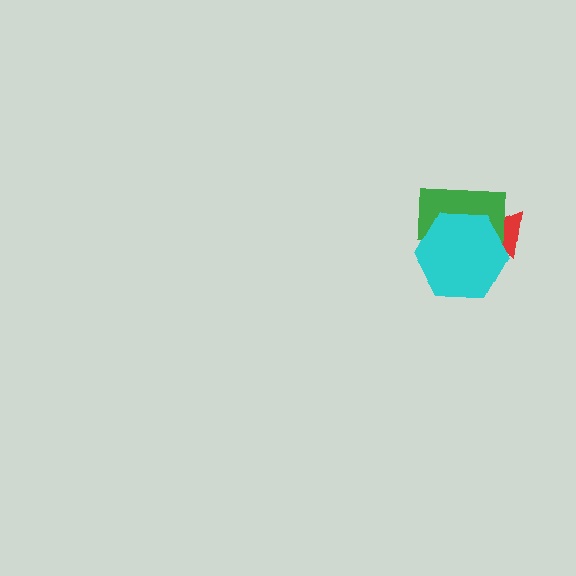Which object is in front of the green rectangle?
The cyan hexagon is in front of the green rectangle.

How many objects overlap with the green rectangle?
2 objects overlap with the green rectangle.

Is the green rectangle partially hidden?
Yes, it is partially covered by another shape.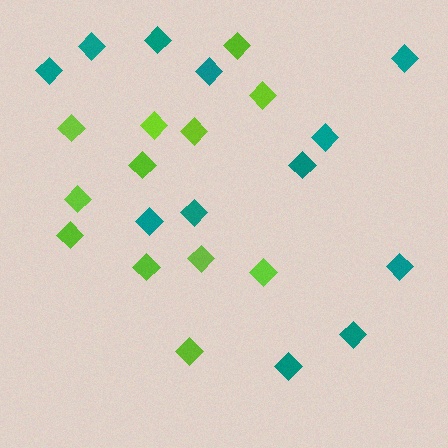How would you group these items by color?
There are 2 groups: one group of lime diamonds (12) and one group of teal diamonds (12).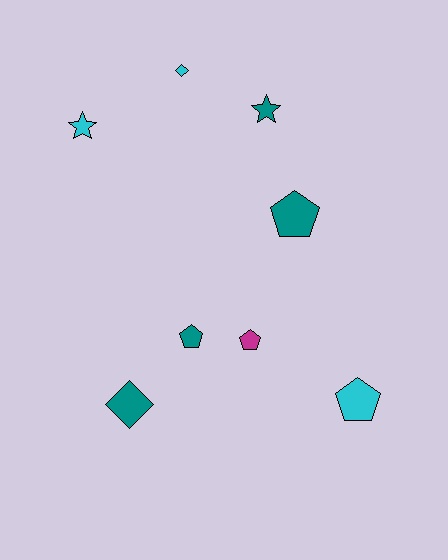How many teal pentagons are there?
There are 2 teal pentagons.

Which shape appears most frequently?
Pentagon, with 4 objects.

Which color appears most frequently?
Teal, with 4 objects.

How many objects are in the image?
There are 8 objects.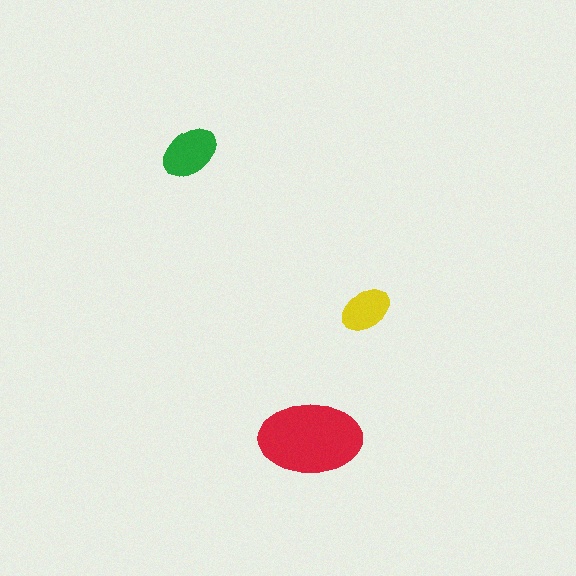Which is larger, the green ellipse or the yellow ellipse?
The green one.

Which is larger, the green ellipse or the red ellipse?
The red one.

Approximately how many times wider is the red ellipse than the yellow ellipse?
About 2 times wider.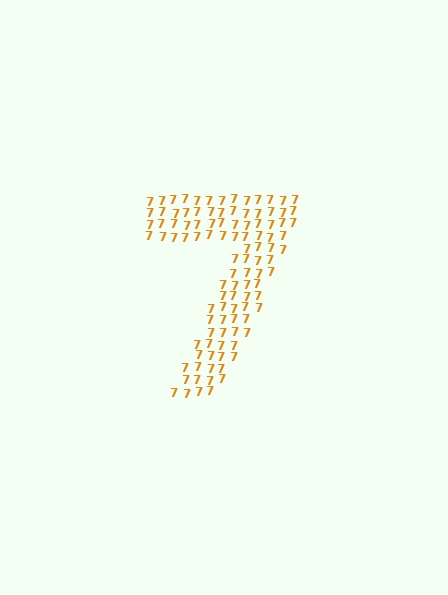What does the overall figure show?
The overall figure shows the digit 7.